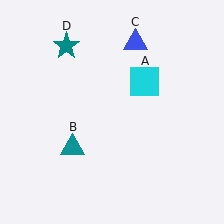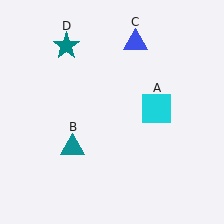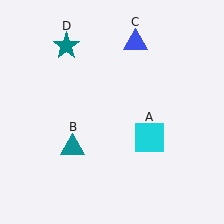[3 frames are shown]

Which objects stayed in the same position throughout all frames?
Teal triangle (object B) and blue triangle (object C) and teal star (object D) remained stationary.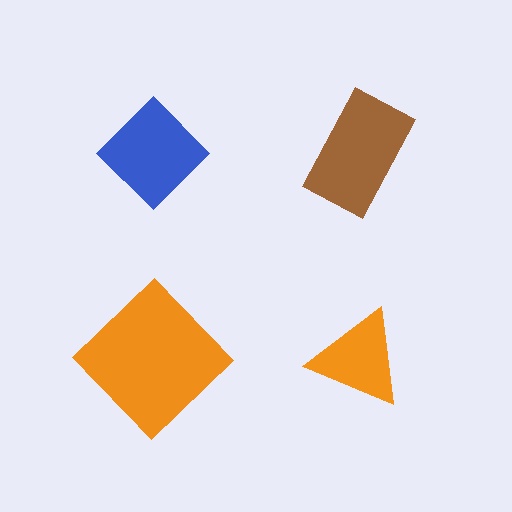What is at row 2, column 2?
An orange triangle.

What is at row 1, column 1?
A blue diamond.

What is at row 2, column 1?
An orange diamond.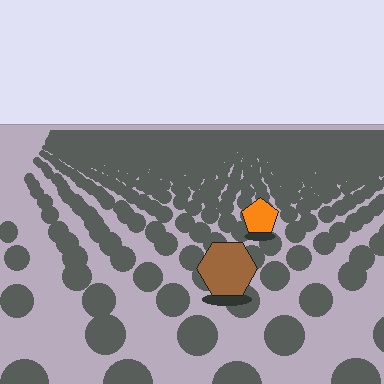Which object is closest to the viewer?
The brown hexagon is closest. The texture marks near it are larger and more spread out.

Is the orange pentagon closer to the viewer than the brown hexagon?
No. The brown hexagon is closer — you can tell from the texture gradient: the ground texture is coarser near it.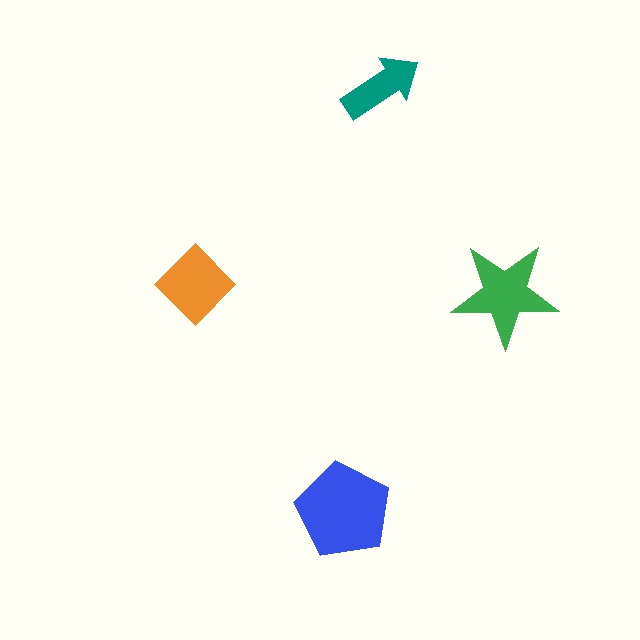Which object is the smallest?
The teal arrow.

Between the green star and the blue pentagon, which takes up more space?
The blue pentagon.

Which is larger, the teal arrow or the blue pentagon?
The blue pentagon.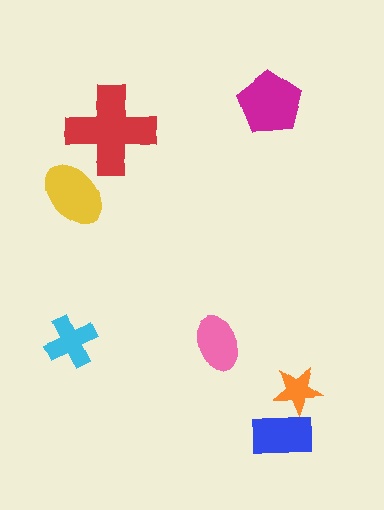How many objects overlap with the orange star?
1 object overlaps with the orange star.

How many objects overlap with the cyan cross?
0 objects overlap with the cyan cross.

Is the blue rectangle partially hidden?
No, no other shape covers it.